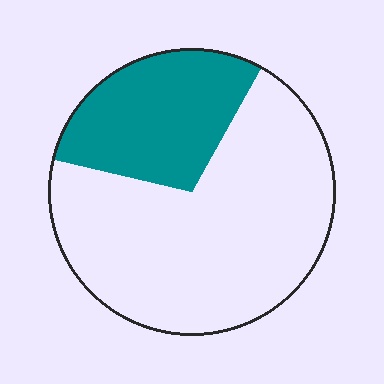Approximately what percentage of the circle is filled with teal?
Approximately 30%.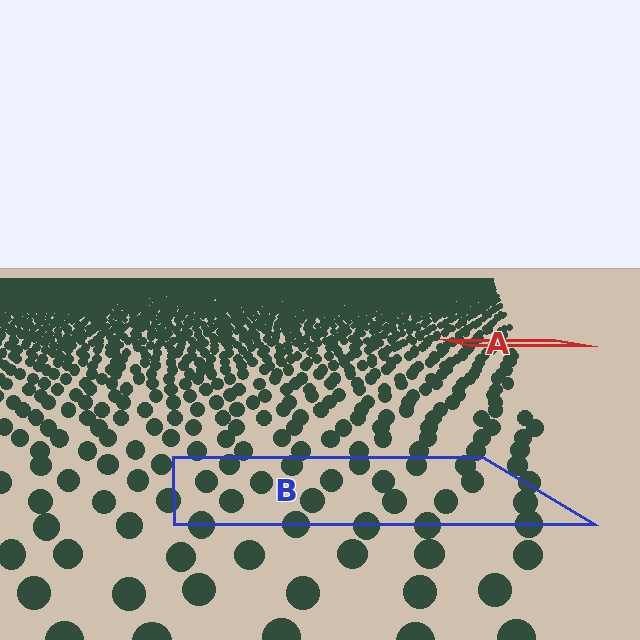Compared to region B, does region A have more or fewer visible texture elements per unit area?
Region A has more texture elements per unit area — they are packed more densely because it is farther away.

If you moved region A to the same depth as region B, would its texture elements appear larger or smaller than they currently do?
They would appear larger. At a closer depth, the same texture elements are projected at a bigger on-screen size.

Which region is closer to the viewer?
Region B is closer. The texture elements there are larger and more spread out.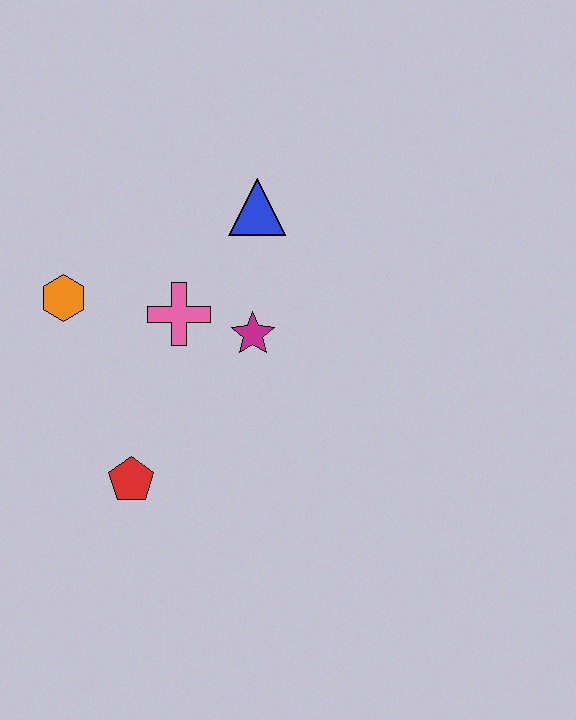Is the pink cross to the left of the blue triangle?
Yes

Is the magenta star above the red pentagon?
Yes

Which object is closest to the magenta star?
The pink cross is closest to the magenta star.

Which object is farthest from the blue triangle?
The red pentagon is farthest from the blue triangle.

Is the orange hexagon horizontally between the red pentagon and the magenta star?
No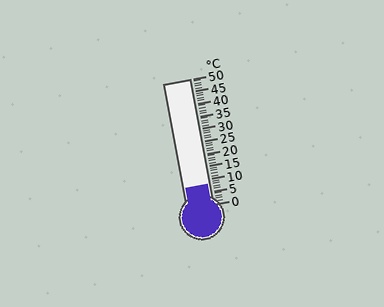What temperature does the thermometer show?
The thermometer shows approximately 8°C.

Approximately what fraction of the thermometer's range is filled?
The thermometer is filled to approximately 15% of its range.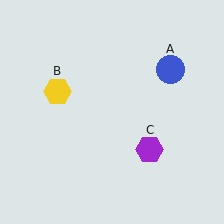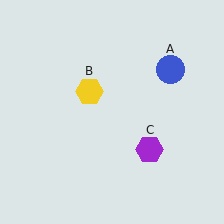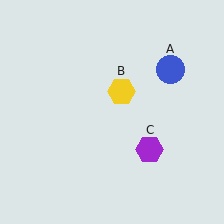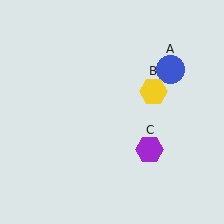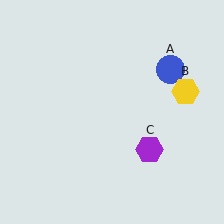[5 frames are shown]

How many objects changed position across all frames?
1 object changed position: yellow hexagon (object B).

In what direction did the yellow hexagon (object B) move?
The yellow hexagon (object B) moved right.